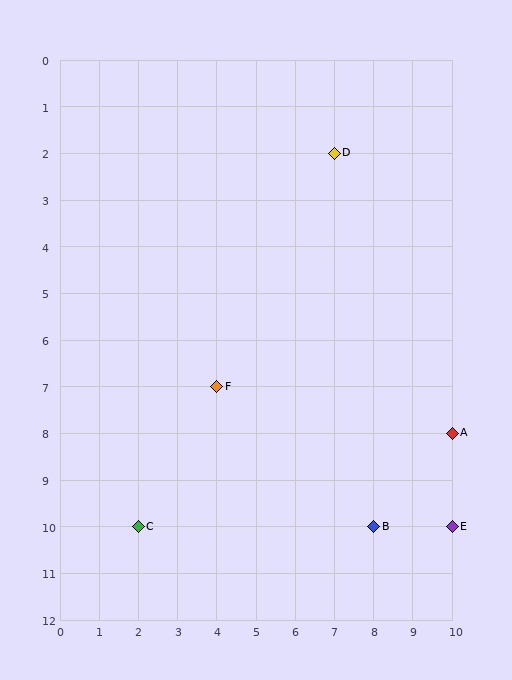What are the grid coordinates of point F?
Point F is at grid coordinates (4, 7).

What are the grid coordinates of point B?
Point B is at grid coordinates (8, 10).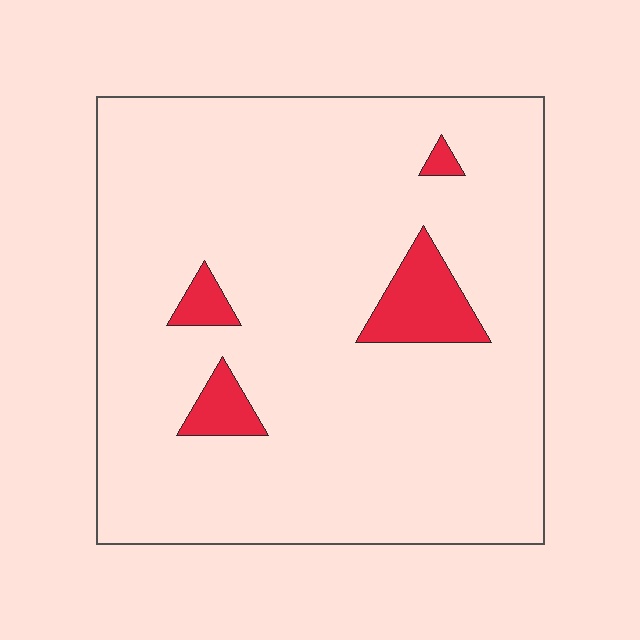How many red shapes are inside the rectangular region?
4.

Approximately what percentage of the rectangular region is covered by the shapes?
Approximately 10%.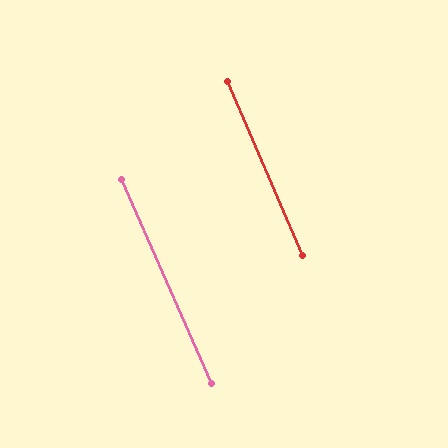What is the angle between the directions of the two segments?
Approximately 0 degrees.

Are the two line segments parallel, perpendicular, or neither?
Parallel — their directions differ by only 0.5°.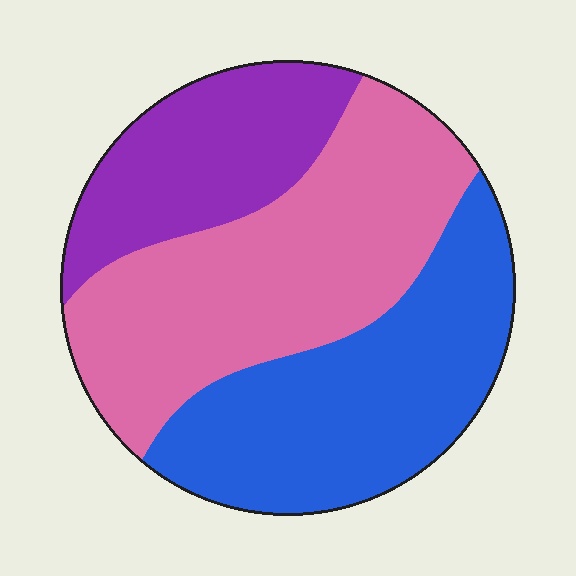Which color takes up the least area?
Purple, at roughly 20%.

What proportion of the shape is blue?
Blue takes up about three eighths (3/8) of the shape.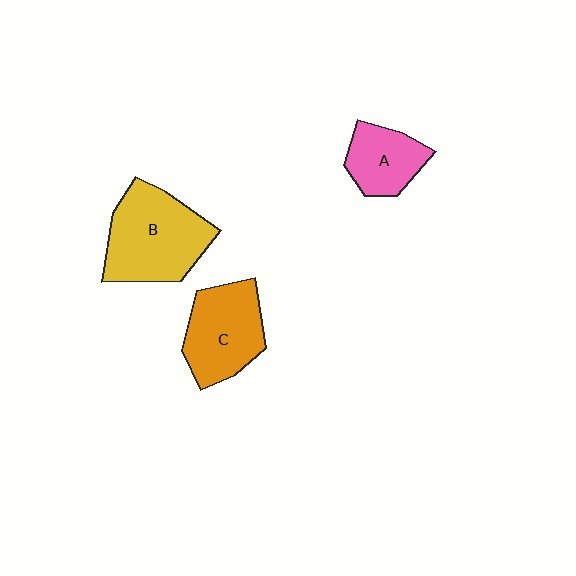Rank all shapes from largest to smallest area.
From largest to smallest: B (yellow), C (orange), A (pink).